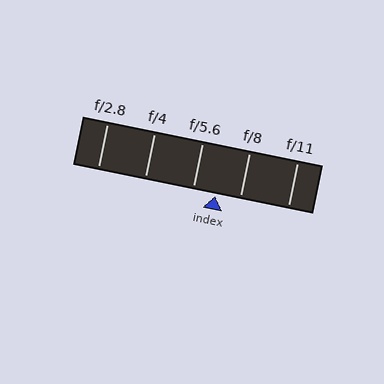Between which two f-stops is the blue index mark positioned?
The index mark is between f/5.6 and f/8.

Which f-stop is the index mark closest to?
The index mark is closest to f/5.6.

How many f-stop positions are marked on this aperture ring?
There are 5 f-stop positions marked.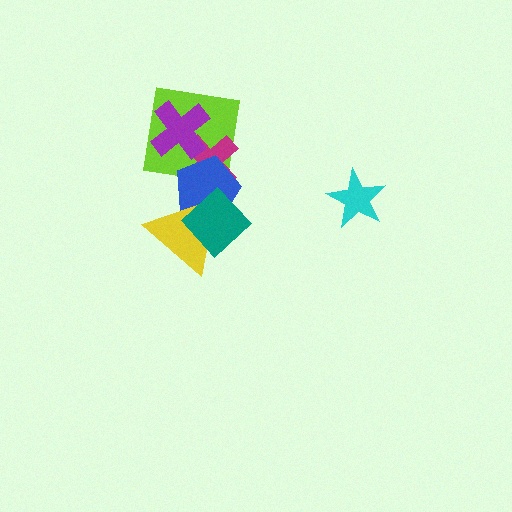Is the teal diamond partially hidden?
No, no other shape covers it.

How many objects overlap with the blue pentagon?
4 objects overlap with the blue pentagon.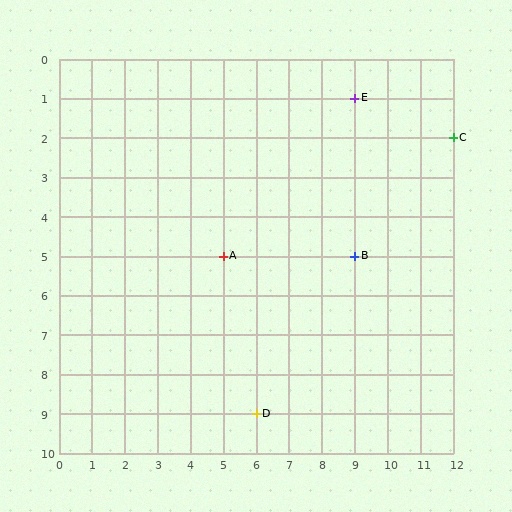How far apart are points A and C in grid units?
Points A and C are 7 columns and 3 rows apart (about 7.6 grid units diagonally).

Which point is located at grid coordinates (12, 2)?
Point C is at (12, 2).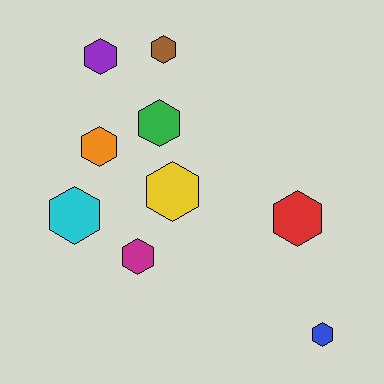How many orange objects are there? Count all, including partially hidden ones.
There is 1 orange object.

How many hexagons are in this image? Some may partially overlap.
There are 9 hexagons.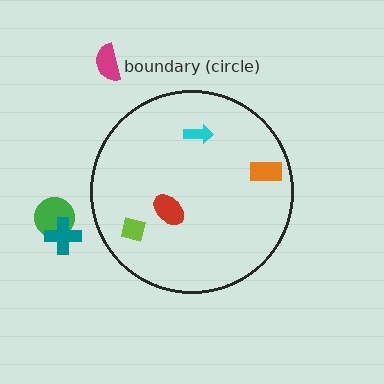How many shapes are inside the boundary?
4 inside, 3 outside.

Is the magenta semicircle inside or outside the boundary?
Outside.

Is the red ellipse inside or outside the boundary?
Inside.